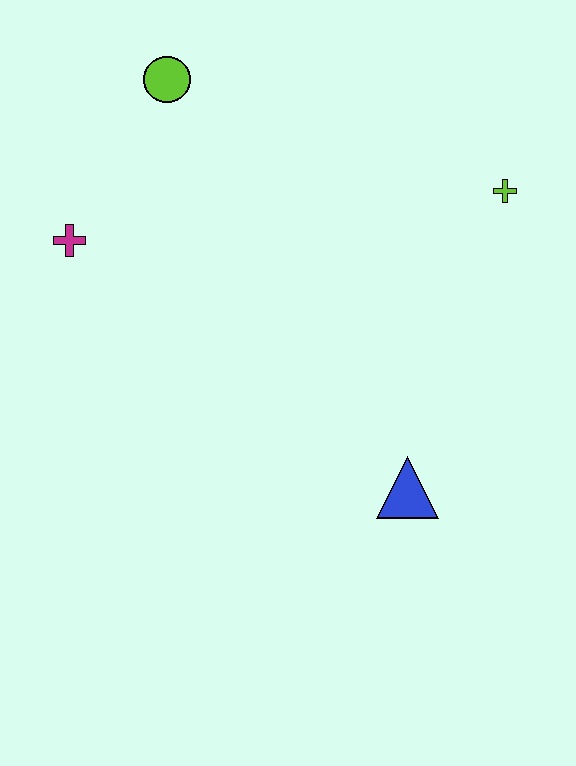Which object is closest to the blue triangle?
The lime cross is closest to the blue triangle.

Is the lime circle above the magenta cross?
Yes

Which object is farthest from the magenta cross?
The lime cross is farthest from the magenta cross.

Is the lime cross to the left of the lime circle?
No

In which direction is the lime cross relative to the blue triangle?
The lime cross is above the blue triangle.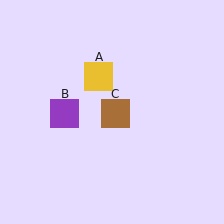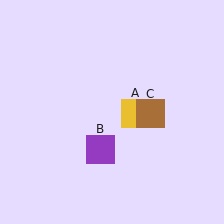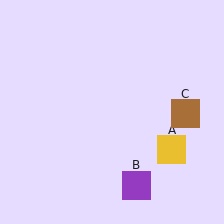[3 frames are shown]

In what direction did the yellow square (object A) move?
The yellow square (object A) moved down and to the right.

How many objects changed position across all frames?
3 objects changed position: yellow square (object A), purple square (object B), brown square (object C).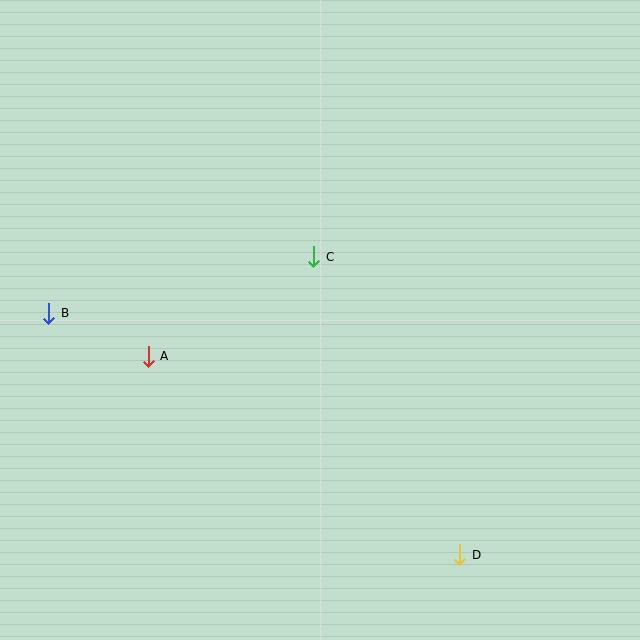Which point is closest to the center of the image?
Point C at (314, 257) is closest to the center.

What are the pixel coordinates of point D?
Point D is at (460, 555).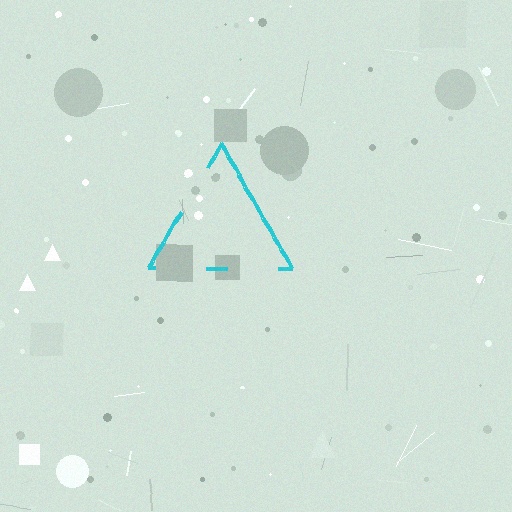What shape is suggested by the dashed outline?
The dashed outline suggests a triangle.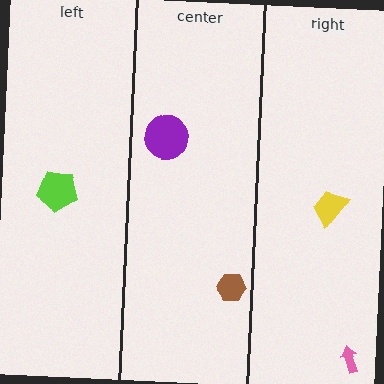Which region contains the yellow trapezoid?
The right region.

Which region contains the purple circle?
The center region.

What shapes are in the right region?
The yellow trapezoid, the pink arrow.